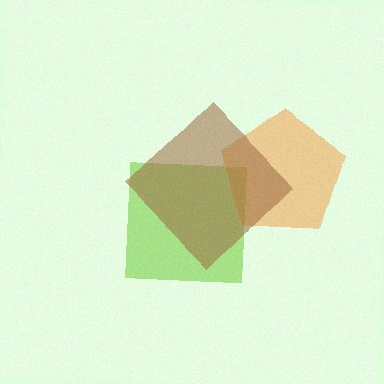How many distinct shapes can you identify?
There are 3 distinct shapes: a lime square, an orange pentagon, a brown diamond.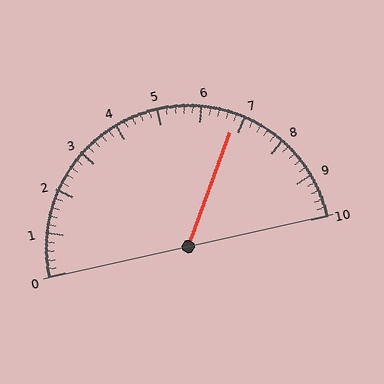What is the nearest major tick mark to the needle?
The nearest major tick mark is 7.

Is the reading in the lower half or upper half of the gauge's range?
The reading is in the upper half of the range (0 to 10).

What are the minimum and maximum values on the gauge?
The gauge ranges from 0 to 10.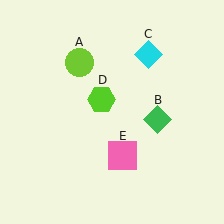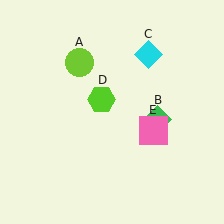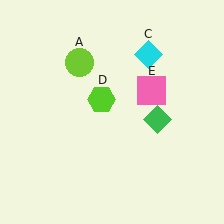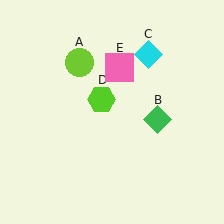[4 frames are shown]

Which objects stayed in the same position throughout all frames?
Lime circle (object A) and green diamond (object B) and cyan diamond (object C) and lime hexagon (object D) remained stationary.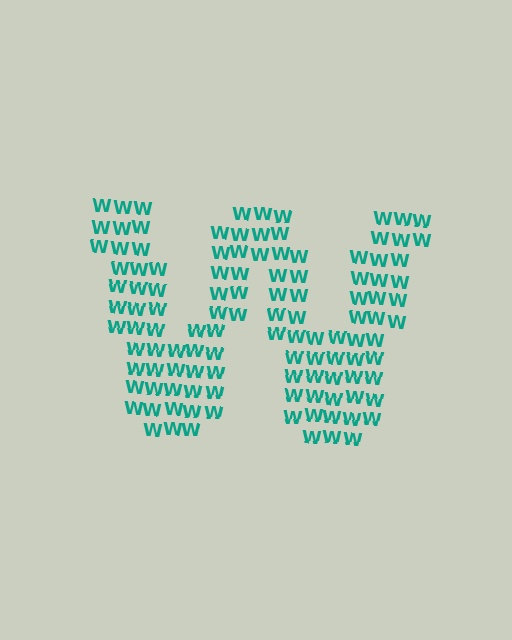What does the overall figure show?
The overall figure shows the letter W.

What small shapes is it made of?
It is made of small letter W's.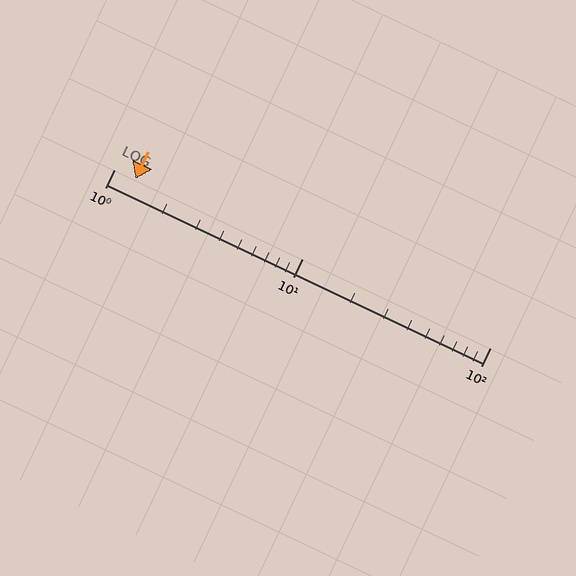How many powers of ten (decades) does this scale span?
The scale spans 2 decades, from 1 to 100.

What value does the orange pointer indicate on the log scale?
The pointer indicates approximately 1.3.